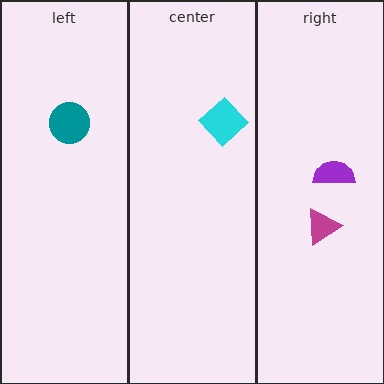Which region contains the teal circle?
The left region.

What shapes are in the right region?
The purple semicircle, the magenta triangle.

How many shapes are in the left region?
1.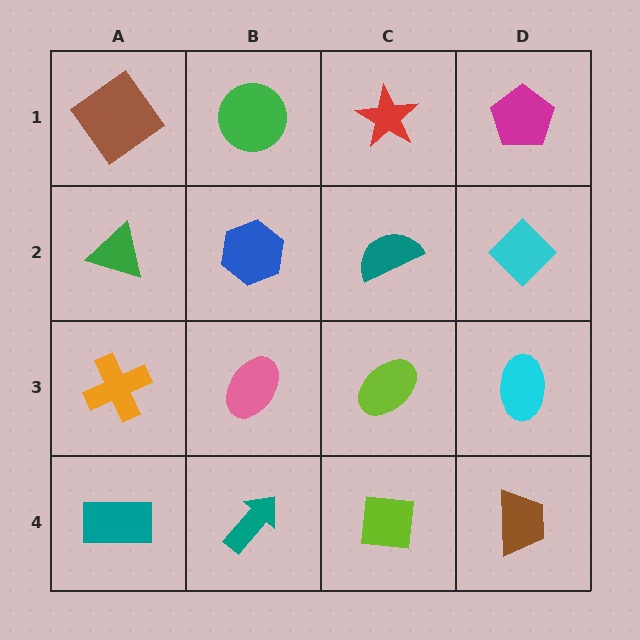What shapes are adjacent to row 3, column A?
A green triangle (row 2, column A), a teal rectangle (row 4, column A), a pink ellipse (row 3, column B).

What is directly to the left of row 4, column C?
A teal arrow.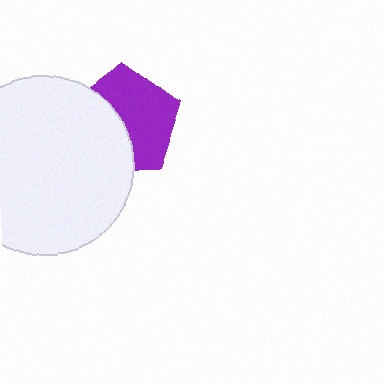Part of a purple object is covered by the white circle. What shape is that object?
It is a pentagon.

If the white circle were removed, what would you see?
You would see the complete purple pentagon.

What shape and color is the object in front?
The object in front is a white circle.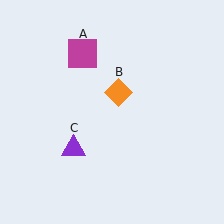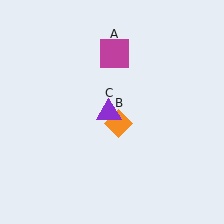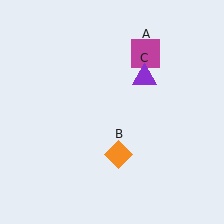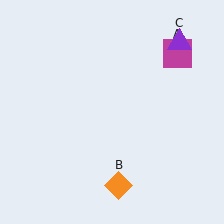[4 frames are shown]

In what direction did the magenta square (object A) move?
The magenta square (object A) moved right.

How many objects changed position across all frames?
3 objects changed position: magenta square (object A), orange diamond (object B), purple triangle (object C).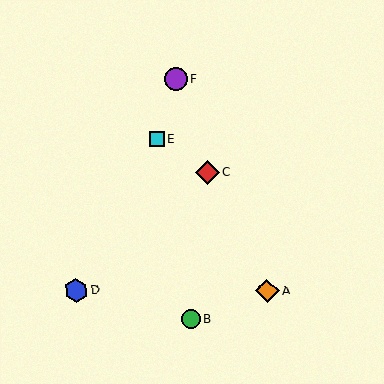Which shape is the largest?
The orange diamond (labeled A) is the largest.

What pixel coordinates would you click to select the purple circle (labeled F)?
Click at (176, 79) to select the purple circle F.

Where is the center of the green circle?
The center of the green circle is at (191, 319).